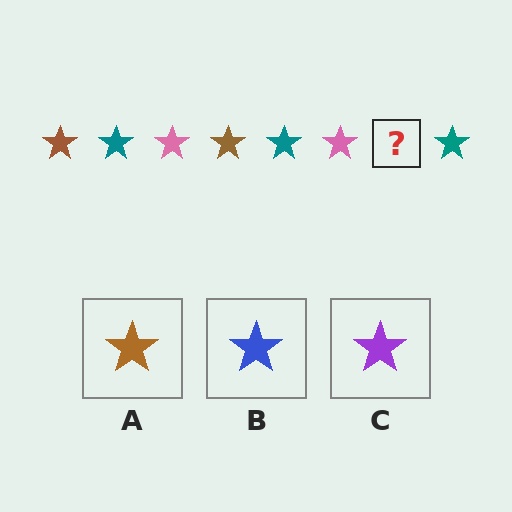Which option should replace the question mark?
Option A.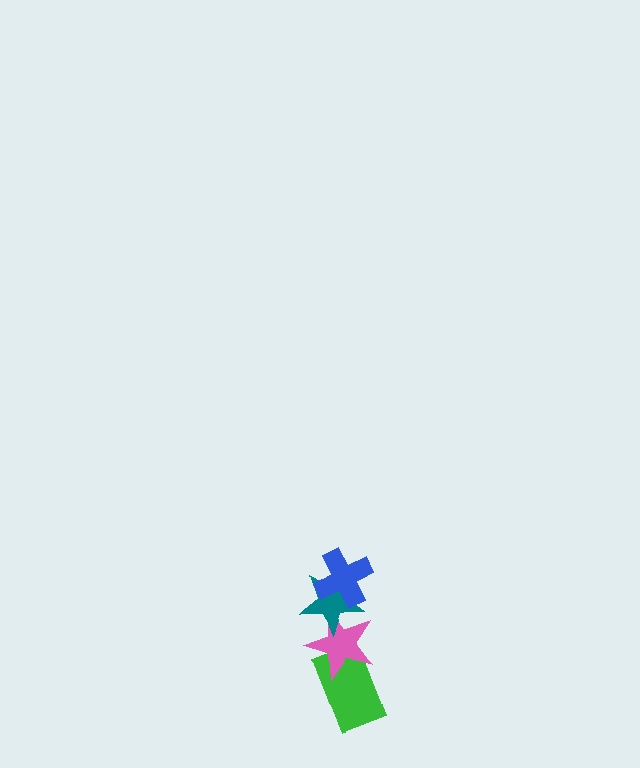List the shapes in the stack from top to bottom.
From top to bottom: the blue cross, the teal star, the pink star, the green rectangle.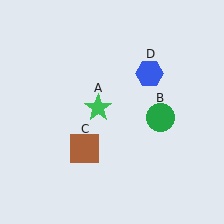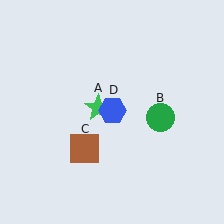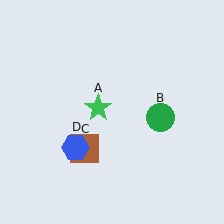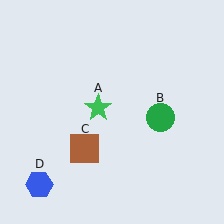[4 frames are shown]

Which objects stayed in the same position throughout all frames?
Green star (object A) and green circle (object B) and brown square (object C) remained stationary.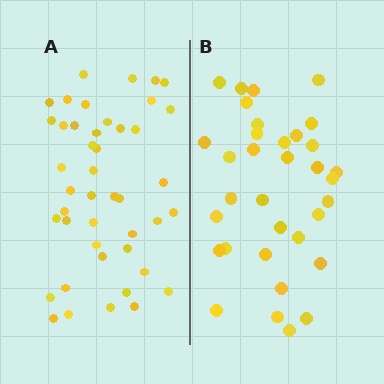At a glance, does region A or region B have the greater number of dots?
Region A (the left region) has more dots.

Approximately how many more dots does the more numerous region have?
Region A has roughly 10 or so more dots than region B.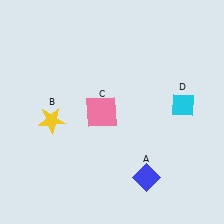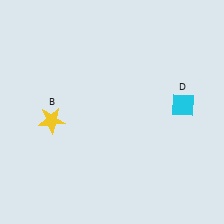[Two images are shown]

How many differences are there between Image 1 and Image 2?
There are 2 differences between the two images.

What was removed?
The pink square (C), the blue diamond (A) were removed in Image 2.